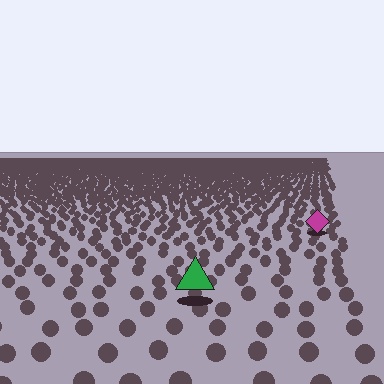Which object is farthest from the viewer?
The magenta diamond is farthest from the viewer. It appears smaller and the ground texture around it is denser.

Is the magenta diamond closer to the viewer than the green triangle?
No. The green triangle is closer — you can tell from the texture gradient: the ground texture is coarser near it.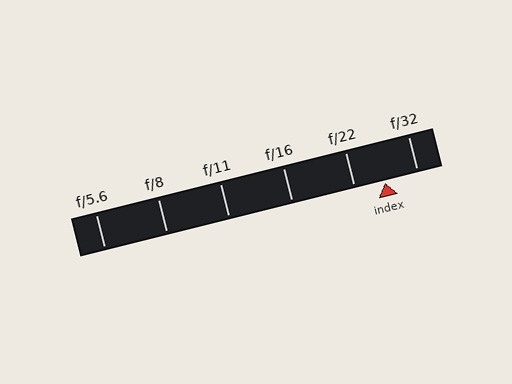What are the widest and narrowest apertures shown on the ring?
The widest aperture shown is f/5.6 and the narrowest is f/32.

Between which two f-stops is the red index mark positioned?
The index mark is between f/22 and f/32.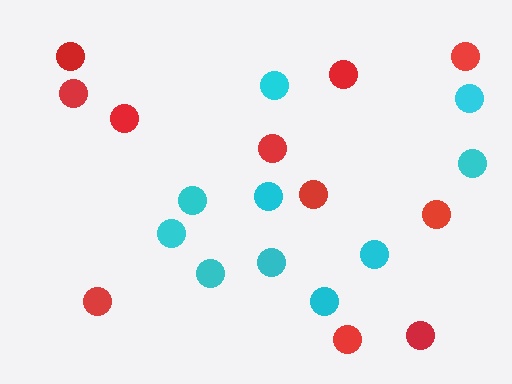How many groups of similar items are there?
There are 2 groups: one group of cyan circles (10) and one group of red circles (11).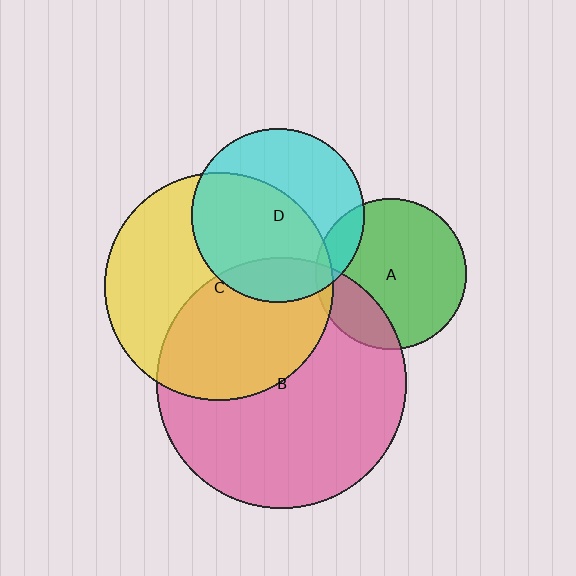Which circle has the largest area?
Circle B (pink).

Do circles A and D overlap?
Yes.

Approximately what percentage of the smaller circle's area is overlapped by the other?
Approximately 15%.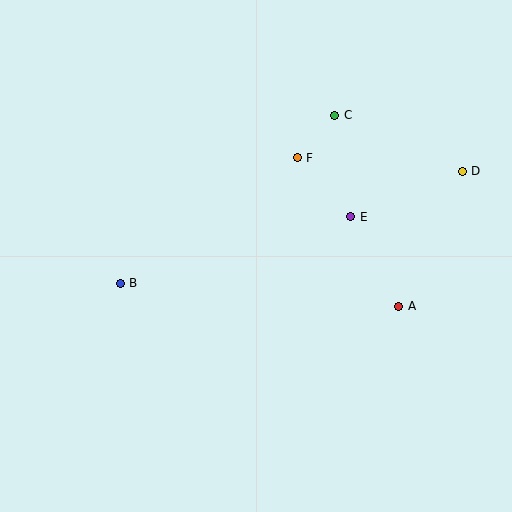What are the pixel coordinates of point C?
Point C is at (335, 115).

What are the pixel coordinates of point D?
Point D is at (462, 171).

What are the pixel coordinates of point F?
Point F is at (297, 158).